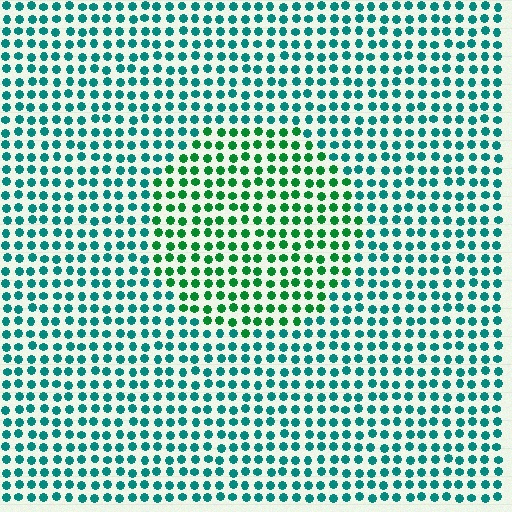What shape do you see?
I see a circle.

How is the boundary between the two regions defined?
The boundary is defined purely by a slight shift in hue (about 37 degrees). Spacing, size, and orientation are identical on both sides.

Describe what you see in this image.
The image is filled with small teal elements in a uniform arrangement. A circle-shaped region is visible where the elements are tinted to a slightly different hue, forming a subtle color boundary.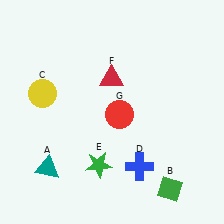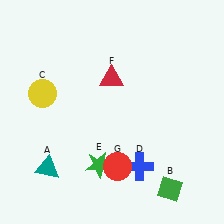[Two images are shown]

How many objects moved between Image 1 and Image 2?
1 object moved between the two images.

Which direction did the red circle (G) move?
The red circle (G) moved down.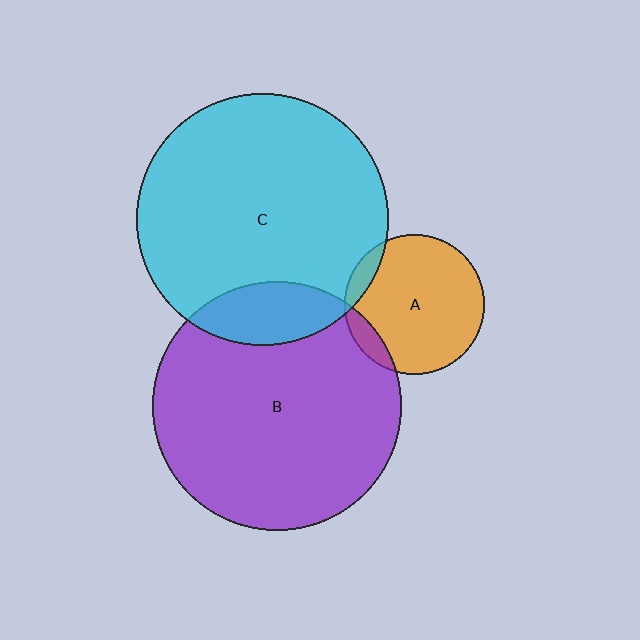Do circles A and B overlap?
Yes.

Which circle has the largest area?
Circle C (cyan).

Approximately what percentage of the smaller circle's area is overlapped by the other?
Approximately 10%.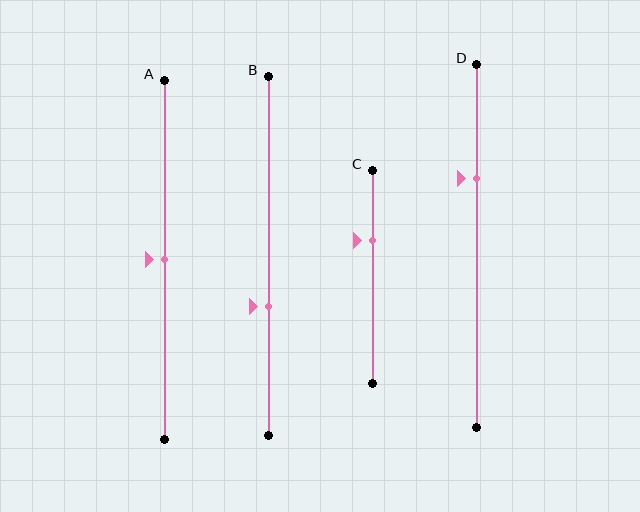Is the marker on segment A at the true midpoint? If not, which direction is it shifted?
Yes, the marker on segment A is at the true midpoint.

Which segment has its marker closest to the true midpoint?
Segment A has its marker closest to the true midpoint.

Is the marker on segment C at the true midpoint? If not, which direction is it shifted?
No, the marker on segment C is shifted upward by about 17% of the segment length.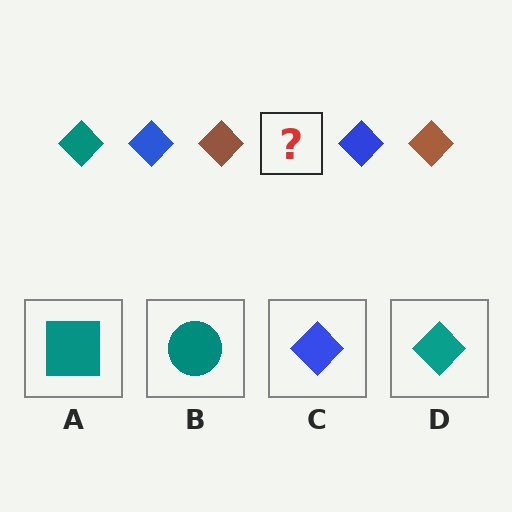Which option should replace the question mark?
Option D.